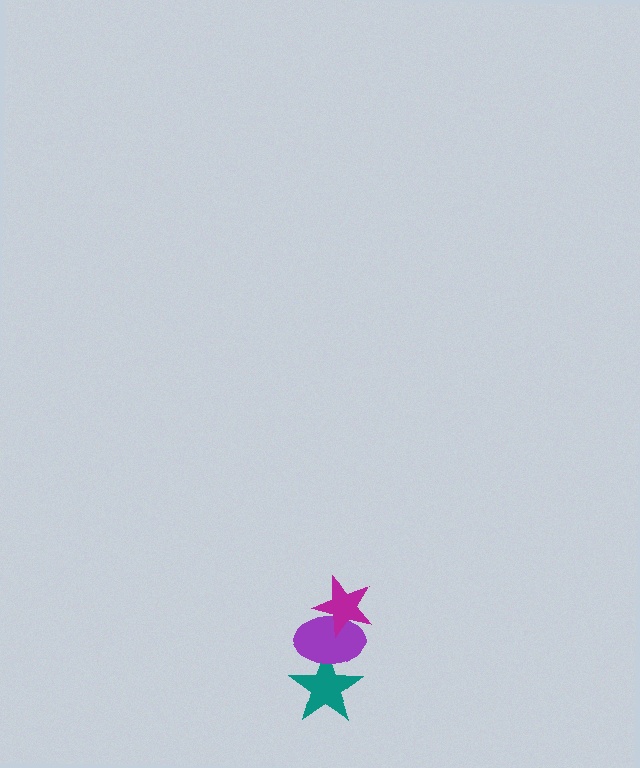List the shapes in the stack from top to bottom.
From top to bottom: the magenta star, the purple ellipse, the teal star.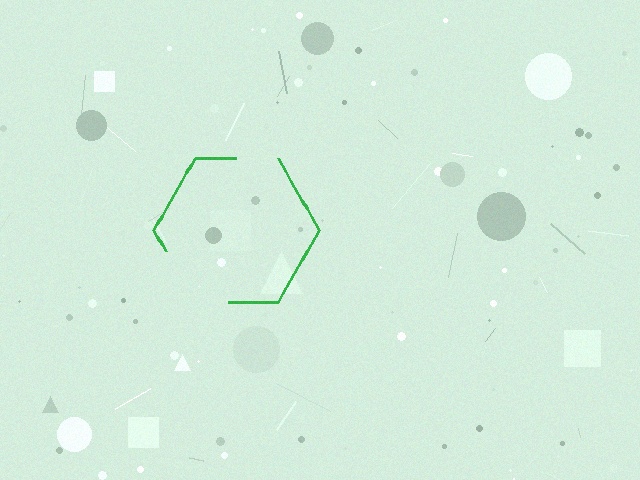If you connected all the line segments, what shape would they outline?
They would outline a hexagon.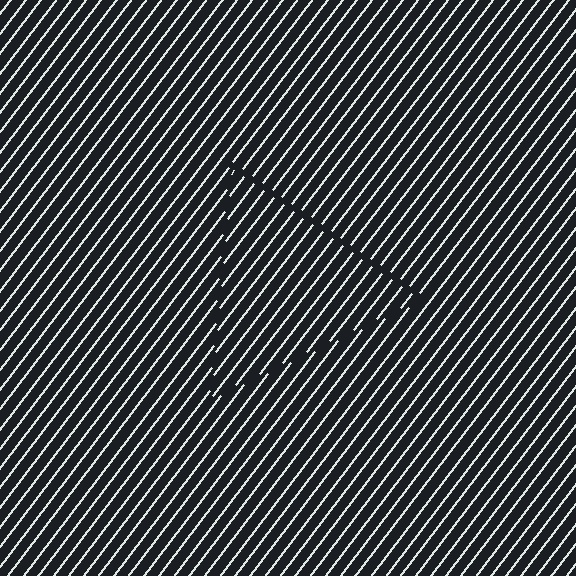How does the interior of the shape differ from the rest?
The interior of the shape contains the same grating, shifted by half a period — the contour is defined by the phase discontinuity where line-ends from the inner and outer gratings abut.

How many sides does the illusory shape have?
3 sides — the line-ends trace a triangle.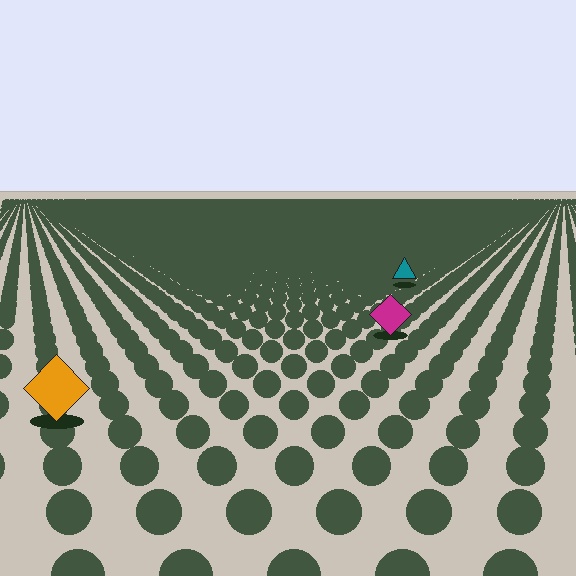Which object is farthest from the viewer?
The teal triangle is farthest from the viewer. It appears smaller and the ground texture around it is denser.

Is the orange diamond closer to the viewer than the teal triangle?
Yes. The orange diamond is closer — you can tell from the texture gradient: the ground texture is coarser near it.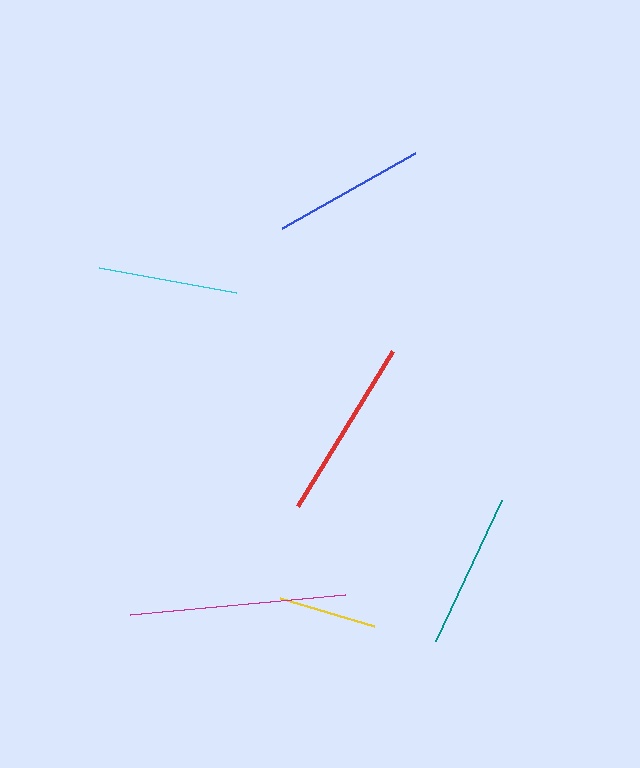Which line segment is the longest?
The magenta line is the longest at approximately 215 pixels.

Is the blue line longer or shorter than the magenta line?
The magenta line is longer than the blue line.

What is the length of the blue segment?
The blue segment is approximately 153 pixels long.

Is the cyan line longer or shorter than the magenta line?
The magenta line is longer than the cyan line.